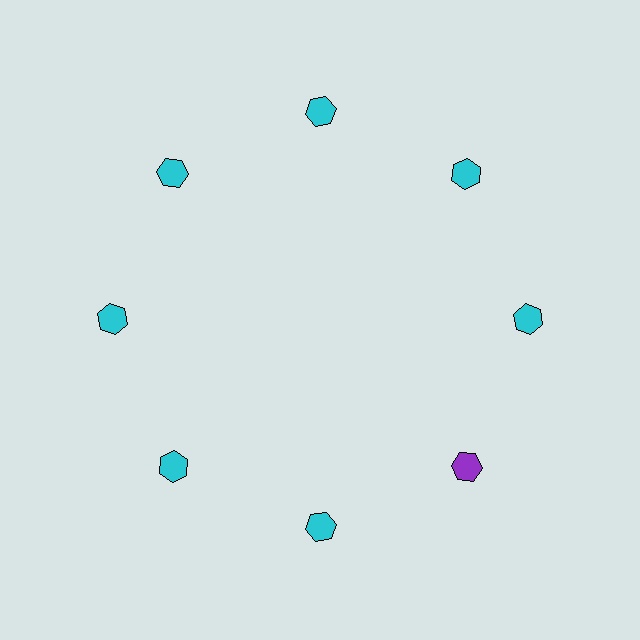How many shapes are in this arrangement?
There are 8 shapes arranged in a ring pattern.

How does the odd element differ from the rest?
It has a different color: purple instead of cyan.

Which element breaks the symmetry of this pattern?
The purple hexagon at roughly the 4 o'clock position breaks the symmetry. All other shapes are cyan hexagons.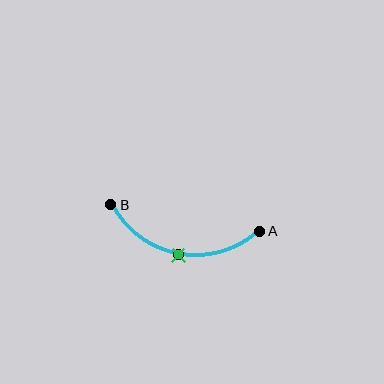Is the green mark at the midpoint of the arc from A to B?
Yes. The green mark lies on the arc at equal arc-length from both A and B — it is the arc midpoint.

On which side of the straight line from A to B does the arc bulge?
The arc bulges below the straight line connecting A and B.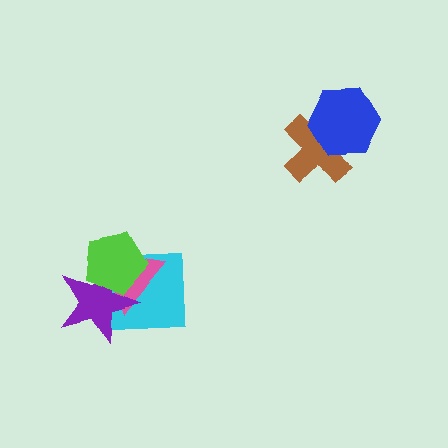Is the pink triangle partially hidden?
Yes, it is partially covered by another shape.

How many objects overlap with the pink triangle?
3 objects overlap with the pink triangle.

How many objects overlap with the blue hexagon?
1 object overlaps with the blue hexagon.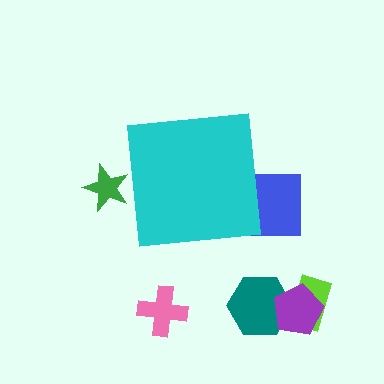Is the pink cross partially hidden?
No, the pink cross is fully visible.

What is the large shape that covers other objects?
A cyan square.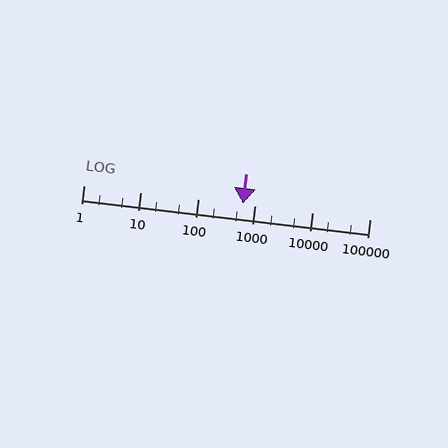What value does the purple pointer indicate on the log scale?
The pointer indicates approximately 620.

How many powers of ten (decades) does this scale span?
The scale spans 5 decades, from 1 to 100000.